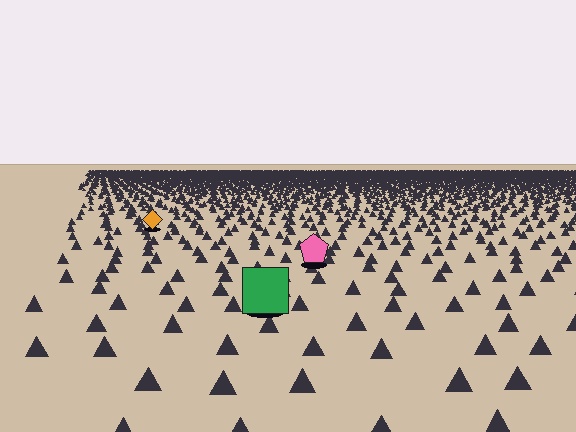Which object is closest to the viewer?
The green square is closest. The texture marks near it are larger and more spread out.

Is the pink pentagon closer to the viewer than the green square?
No. The green square is closer — you can tell from the texture gradient: the ground texture is coarser near it.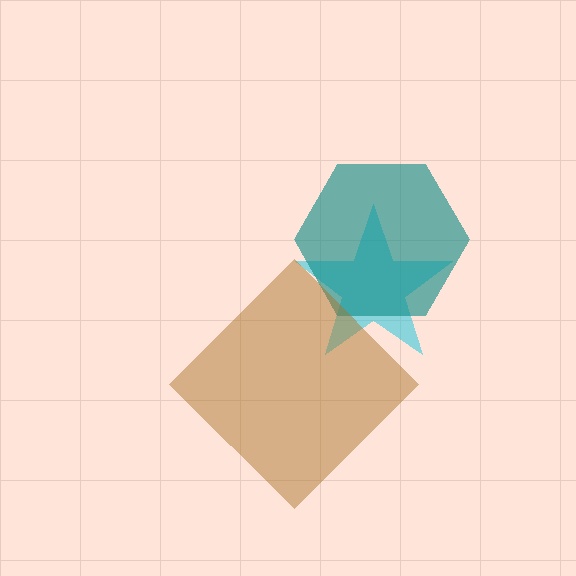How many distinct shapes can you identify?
There are 3 distinct shapes: a cyan star, a teal hexagon, a brown diamond.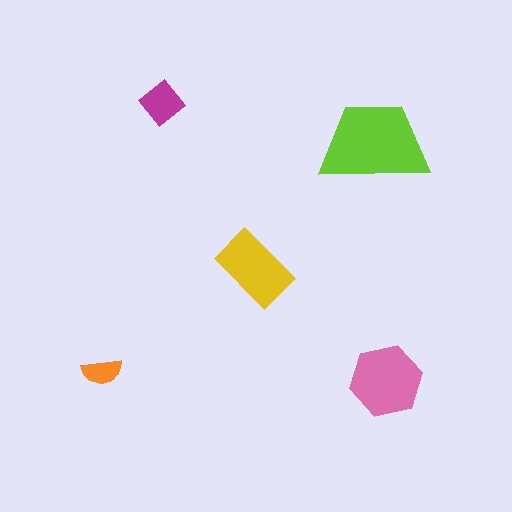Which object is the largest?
The lime trapezoid.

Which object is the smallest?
The orange semicircle.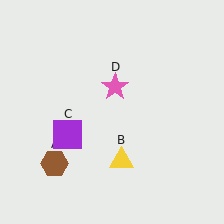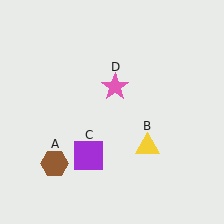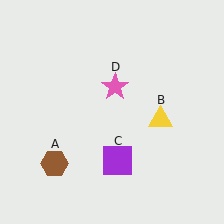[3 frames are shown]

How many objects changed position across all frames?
2 objects changed position: yellow triangle (object B), purple square (object C).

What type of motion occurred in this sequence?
The yellow triangle (object B), purple square (object C) rotated counterclockwise around the center of the scene.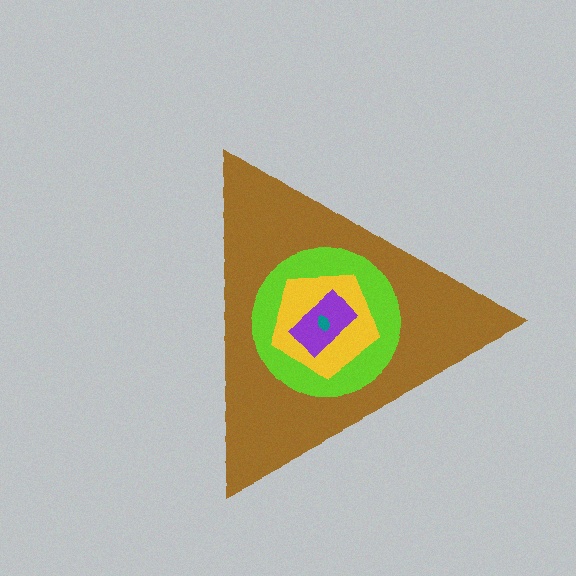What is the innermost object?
The teal ellipse.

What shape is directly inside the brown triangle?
The lime circle.